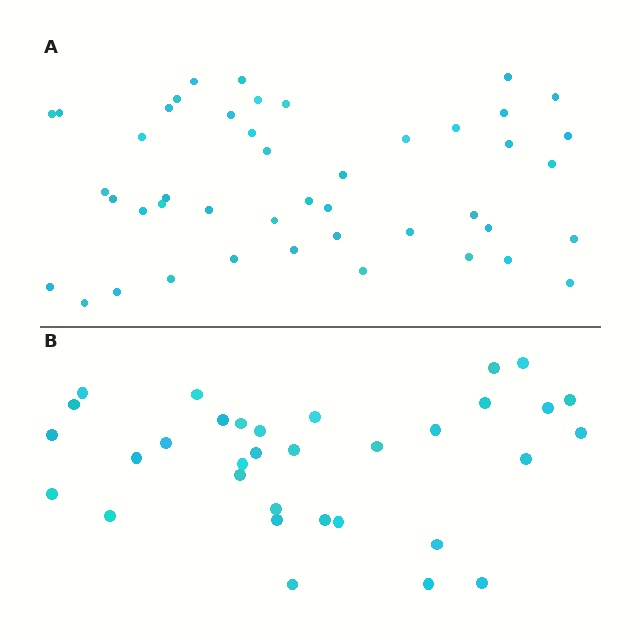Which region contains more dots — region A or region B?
Region A (the top region) has more dots.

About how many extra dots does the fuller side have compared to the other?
Region A has roughly 12 or so more dots than region B.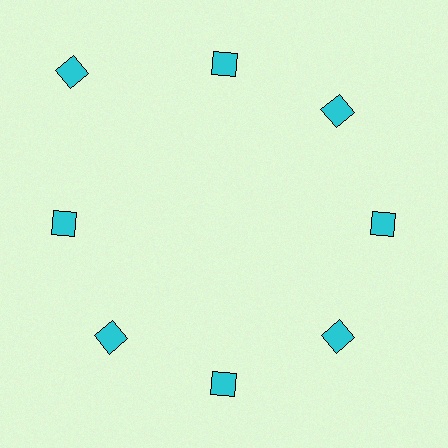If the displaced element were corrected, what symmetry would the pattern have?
It would have 8-fold rotational symmetry — the pattern would map onto itself every 45 degrees.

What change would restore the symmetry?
The symmetry would be restored by moving it inward, back onto the ring so that all 8 diamonds sit at equal angles and equal distance from the center.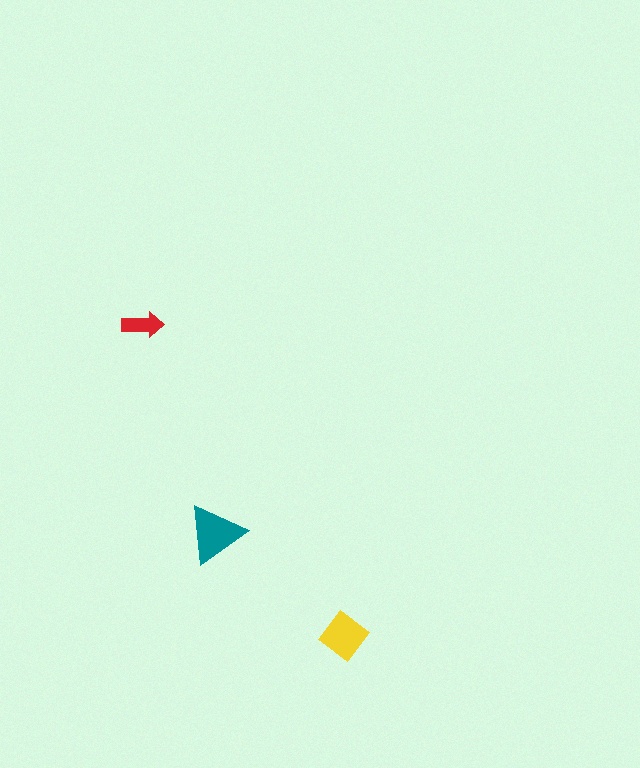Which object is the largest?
The teal triangle.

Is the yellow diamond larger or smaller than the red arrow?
Larger.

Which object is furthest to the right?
The yellow diamond is rightmost.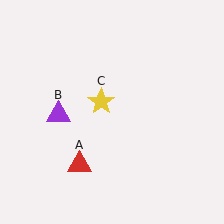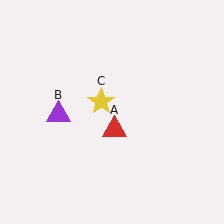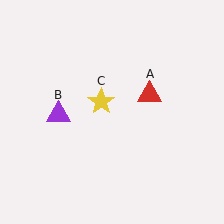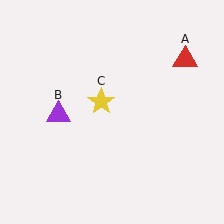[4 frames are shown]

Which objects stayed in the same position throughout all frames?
Purple triangle (object B) and yellow star (object C) remained stationary.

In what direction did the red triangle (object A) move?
The red triangle (object A) moved up and to the right.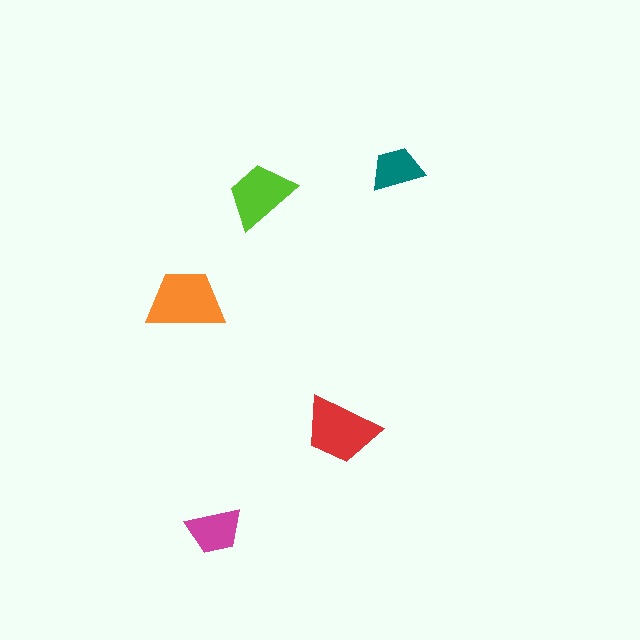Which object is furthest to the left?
The orange trapezoid is leftmost.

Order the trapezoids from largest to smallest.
the orange one, the red one, the lime one, the magenta one, the teal one.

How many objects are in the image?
There are 5 objects in the image.